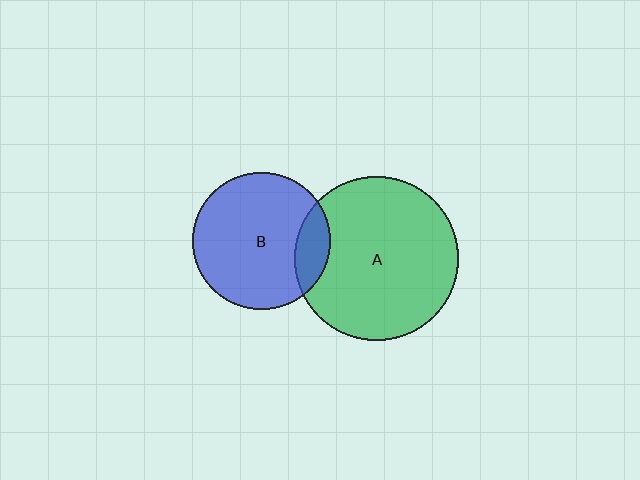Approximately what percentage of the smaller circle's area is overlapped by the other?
Approximately 15%.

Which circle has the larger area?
Circle A (green).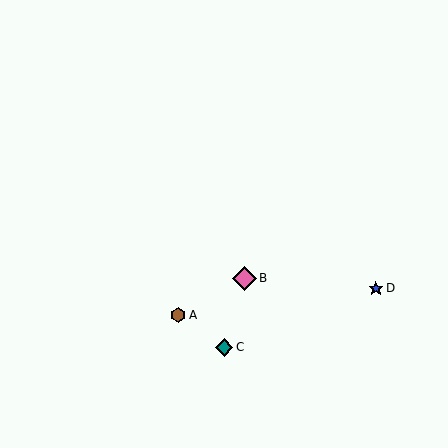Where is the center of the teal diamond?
The center of the teal diamond is at (224, 347).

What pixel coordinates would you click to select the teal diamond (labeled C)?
Click at (224, 347) to select the teal diamond C.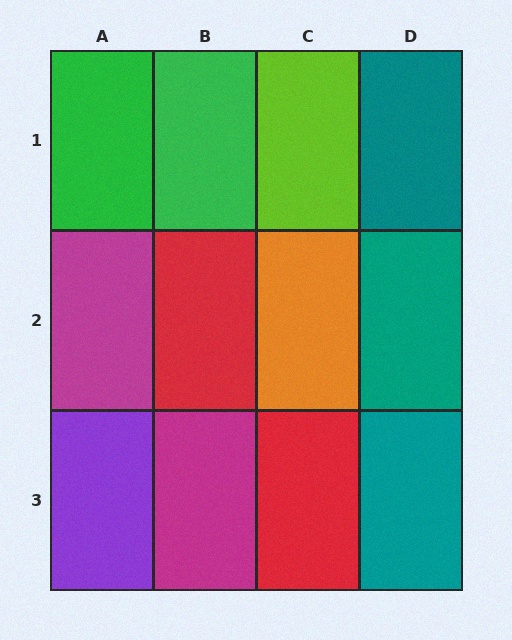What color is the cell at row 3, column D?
Teal.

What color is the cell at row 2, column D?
Teal.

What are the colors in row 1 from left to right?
Green, green, lime, teal.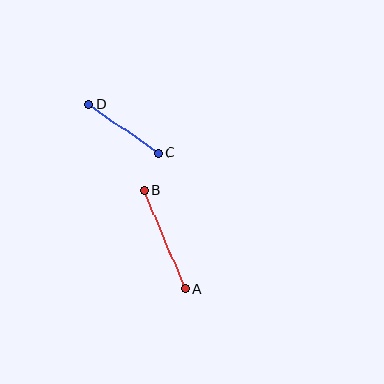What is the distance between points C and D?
The distance is approximately 85 pixels.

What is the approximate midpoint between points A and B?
The midpoint is at approximately (165, 240) pixels.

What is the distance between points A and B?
The distance is approximately 107 pixels.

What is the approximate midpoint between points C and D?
The midpoint is at approximately (123, 129) pixels.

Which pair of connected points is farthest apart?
Points A and B are farthest apart.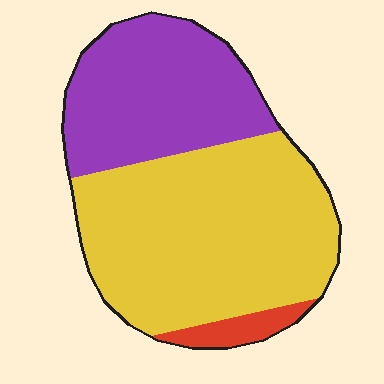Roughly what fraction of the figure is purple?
Purple covers 35% of the figure.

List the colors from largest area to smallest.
From largest to smallest: yellow, purple, red.